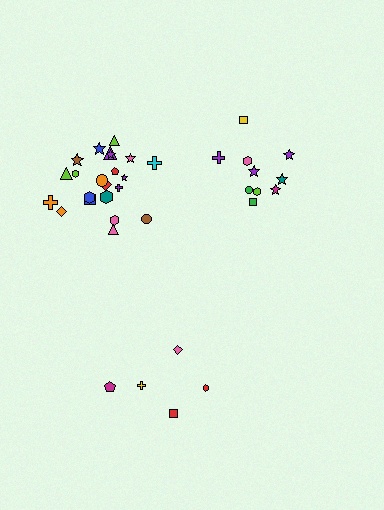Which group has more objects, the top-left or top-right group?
The top-left group.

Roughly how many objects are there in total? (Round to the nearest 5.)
Roughly 35 objects in total.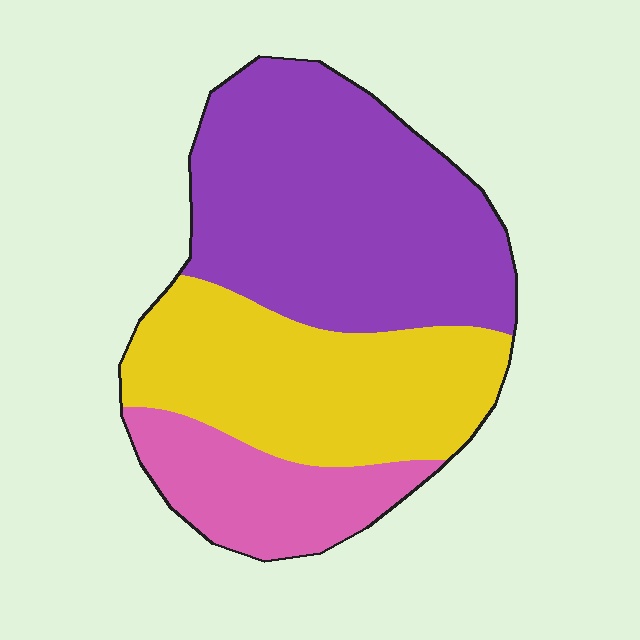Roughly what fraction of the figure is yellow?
Yellow covers roughly 35% of the figure.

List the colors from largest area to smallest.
From largest to smallest: purple, yellow, pink.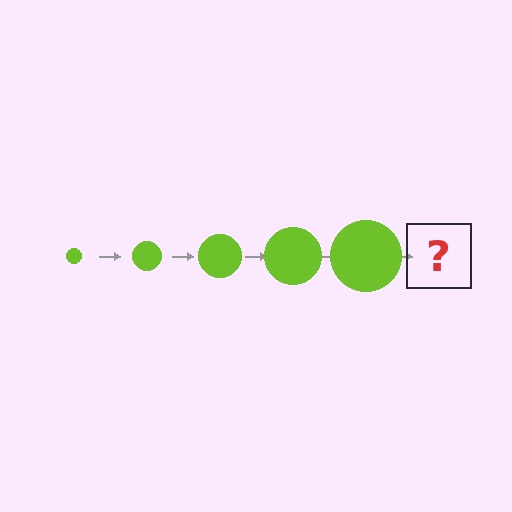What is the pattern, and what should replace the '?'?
The pattern is that the circle gets progressively larger each step. The '?' should be a lime circle, larger than the previous one.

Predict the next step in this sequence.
The next step is a lime circle, larger than the previous one.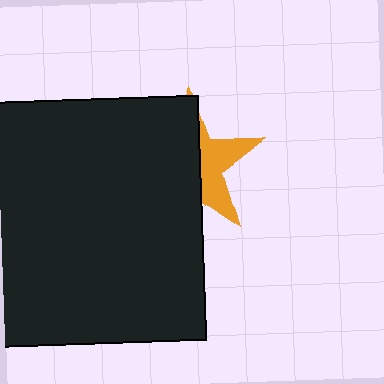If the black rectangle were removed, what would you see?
You would see the complete orange star.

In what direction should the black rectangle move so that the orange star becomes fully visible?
The black rectangle should move left. That is the shortest direction to clear the overlap and leave the orange star fully visible.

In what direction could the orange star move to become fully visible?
The orange star could move right. That would shift it out from behind the black rectangle entirely.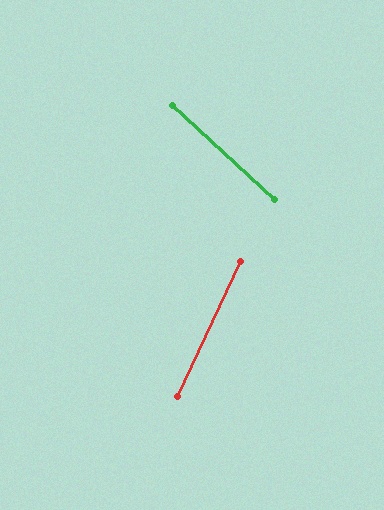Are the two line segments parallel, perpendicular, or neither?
Neither parallel nor perpendicular — they differ by about 72°.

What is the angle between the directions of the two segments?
Approximately 72 degrees.